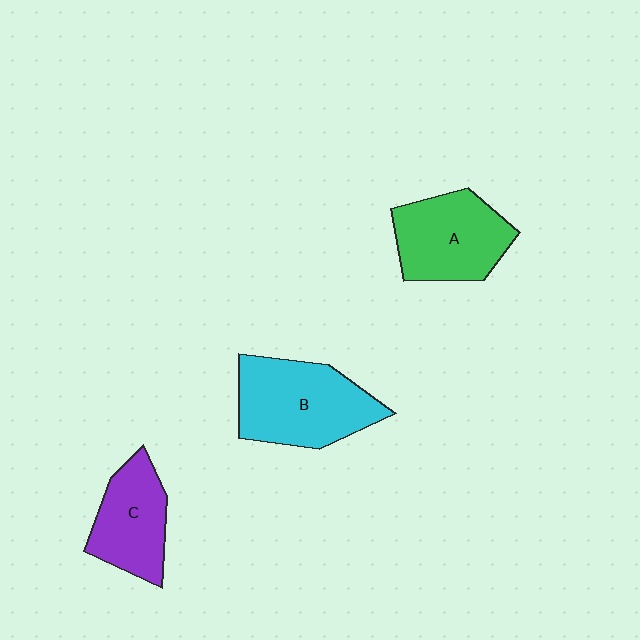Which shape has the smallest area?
Shape C (purple).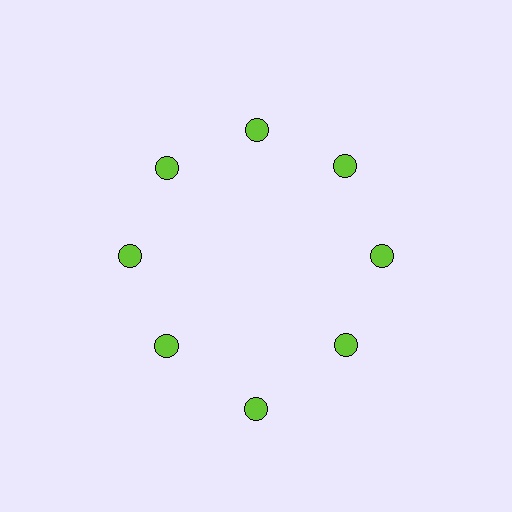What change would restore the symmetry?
The symmetry would be restored by moving it inward, back onto the ring so that all 8 circles sit at equal angles and equal distance from the center.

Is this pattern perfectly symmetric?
No. The 8 lime circles are arranged in a ring, but one element near the 6 o'clock position is pushed outward from the center, breaking the 8-fold rotational symmetry.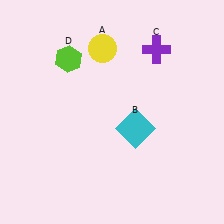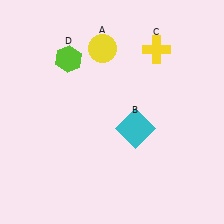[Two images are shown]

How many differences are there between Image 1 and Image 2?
There is 1 difference between the two images.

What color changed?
The cross (C) changed from purple in Image 1 to yellow in Image 2.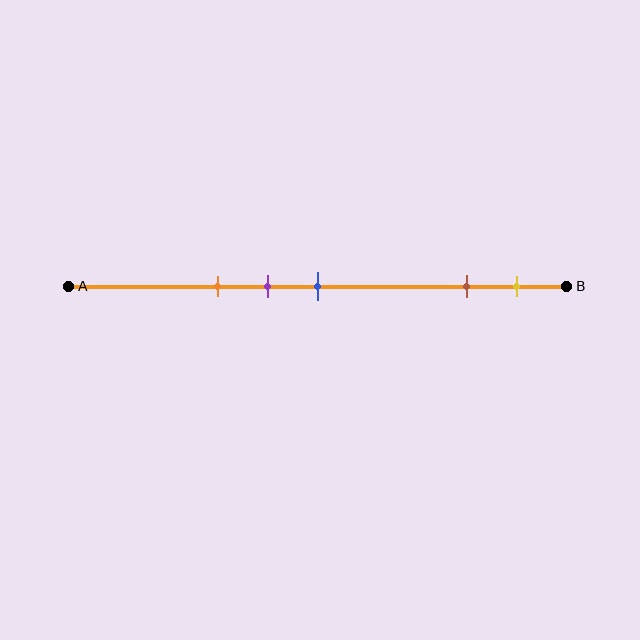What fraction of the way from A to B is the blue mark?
The blue mark is approximately 50% (0.5) of the way from A to B.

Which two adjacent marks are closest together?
The purple and blue marks are the closest adjacent pair.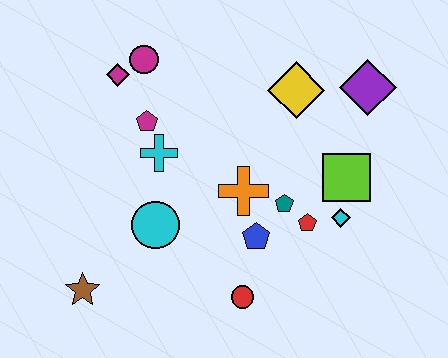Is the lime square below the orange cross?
No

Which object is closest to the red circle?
The blue pentagon is closest to the red circle.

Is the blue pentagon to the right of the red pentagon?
No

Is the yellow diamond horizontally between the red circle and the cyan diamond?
Yes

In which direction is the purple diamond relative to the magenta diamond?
The purple diamond is to the right of the magenta diamond.